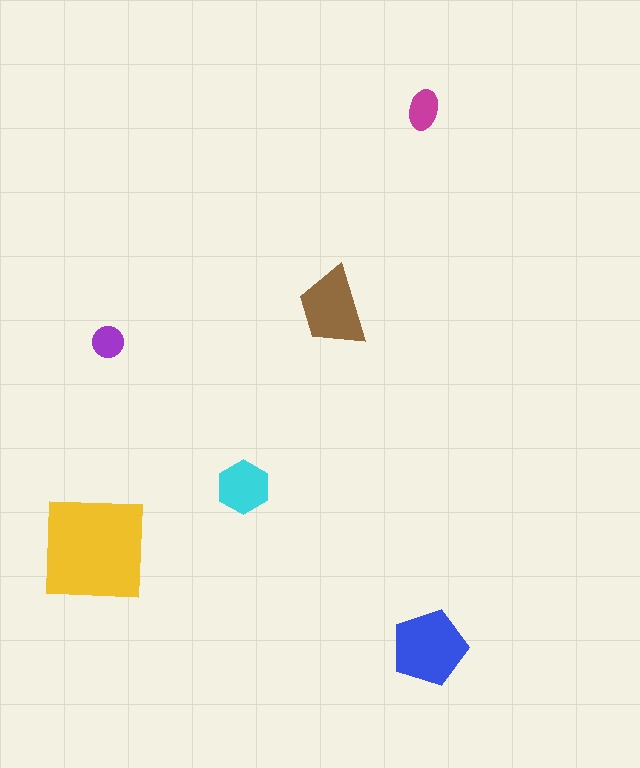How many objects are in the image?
There are 6 objects in the image.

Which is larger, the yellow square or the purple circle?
The yellow square.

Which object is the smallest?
The purple circle.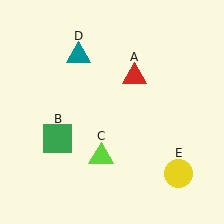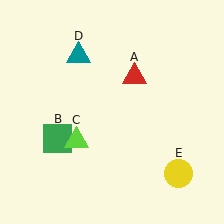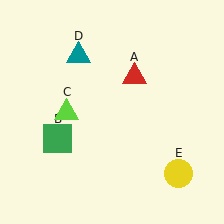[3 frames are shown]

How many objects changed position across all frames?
1 object changed position: lime triangle (object C).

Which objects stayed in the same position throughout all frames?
Red triangle (object A) and green square (object B) and teal triangle (object D) and yellow circle (object E) remained stationary.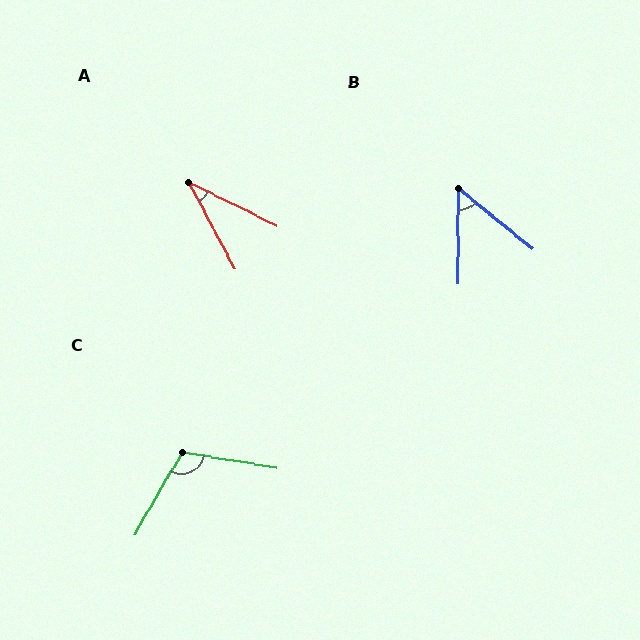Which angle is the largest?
C, at approximately 111 degrees.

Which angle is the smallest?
A, at approximately 36 degrees.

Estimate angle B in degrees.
Approximately 51 degrees.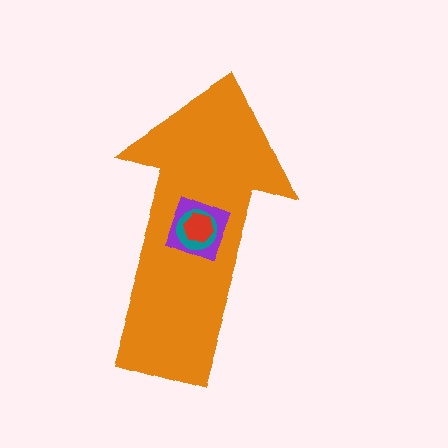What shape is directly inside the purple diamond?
The teal circle.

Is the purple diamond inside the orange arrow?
Yes.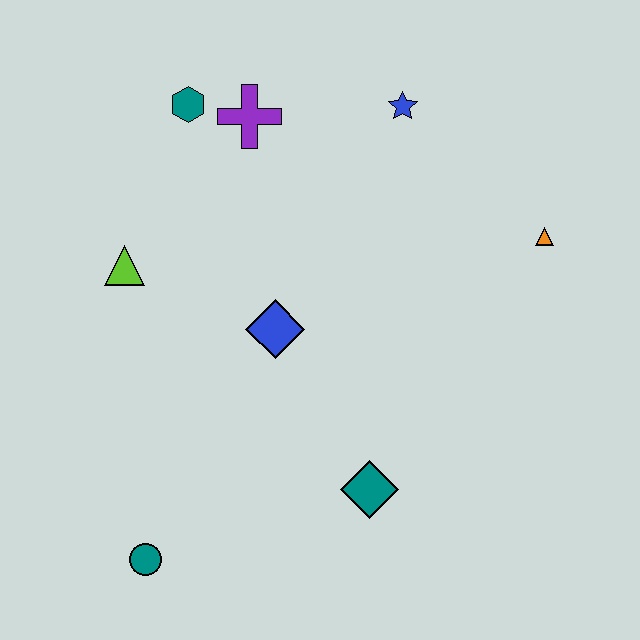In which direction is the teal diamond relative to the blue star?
The teal diamond is below the blue star.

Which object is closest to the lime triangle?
The blue diamond is closest to the lime triangle.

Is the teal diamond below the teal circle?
No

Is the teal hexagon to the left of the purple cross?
Yes